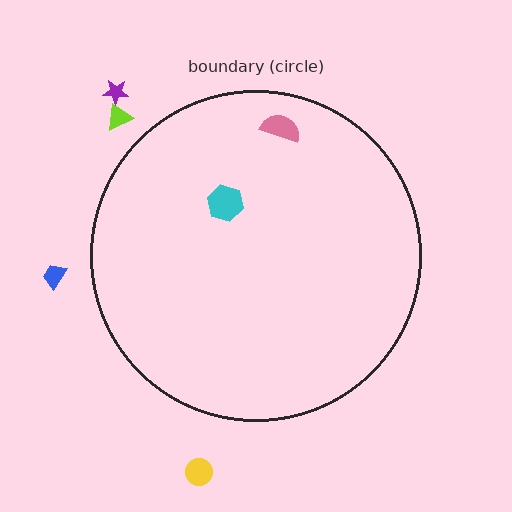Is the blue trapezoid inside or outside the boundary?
Outside.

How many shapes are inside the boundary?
2 inside, 4 outside.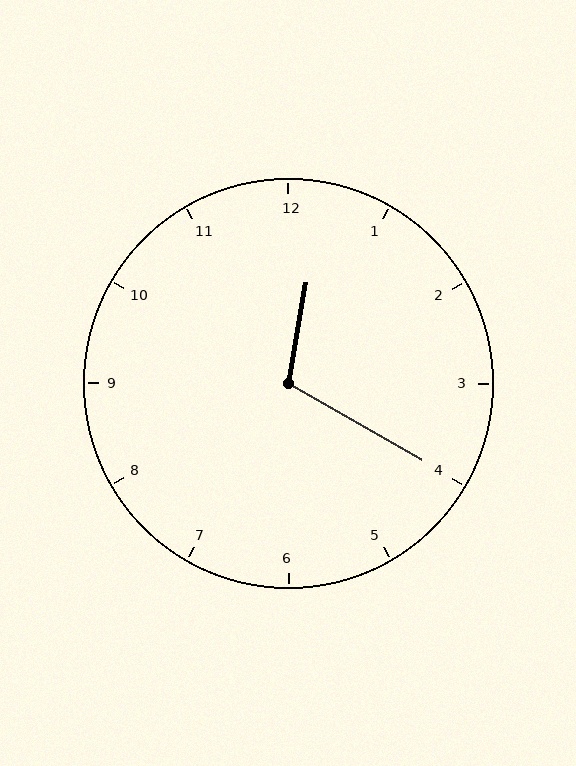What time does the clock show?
12:20.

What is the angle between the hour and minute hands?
Approximately 110 degrees.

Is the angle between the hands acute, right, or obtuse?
It is obtuse.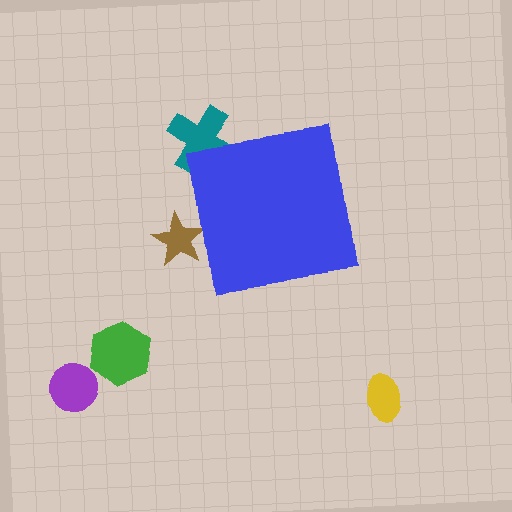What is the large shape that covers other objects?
A blue square.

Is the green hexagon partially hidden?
No, the green hexagon is fully visible.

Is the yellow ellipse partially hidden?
No, the yellow ellipse is fully visible.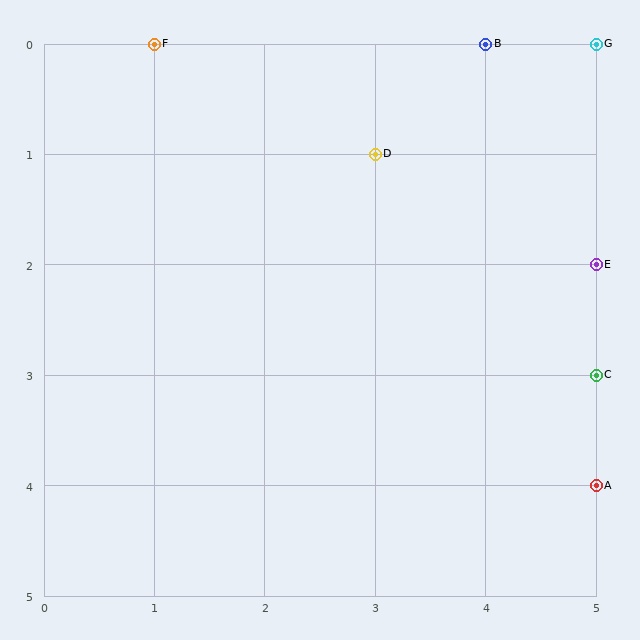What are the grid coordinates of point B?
Point B is at grid coordinates (4, 0).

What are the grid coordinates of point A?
Point A is at grid coordinates (5, 4).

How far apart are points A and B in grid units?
Points A and B are 1 column and 4 rows apart (about 4.1 grid units diagonally).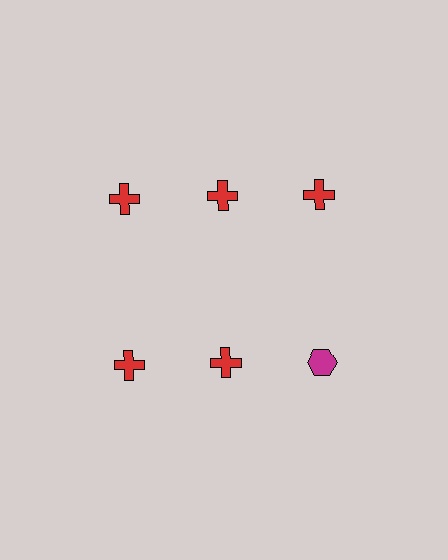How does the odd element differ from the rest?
It differs in both color (magenta instead of red) and shape (hexagon instead of cross).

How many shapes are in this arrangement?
There are 6 shapes arranged in a grid pattern.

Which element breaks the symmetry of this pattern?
The magenta hexagon in the second row, center column breaks the symmetry. All other shapes are red crosses.